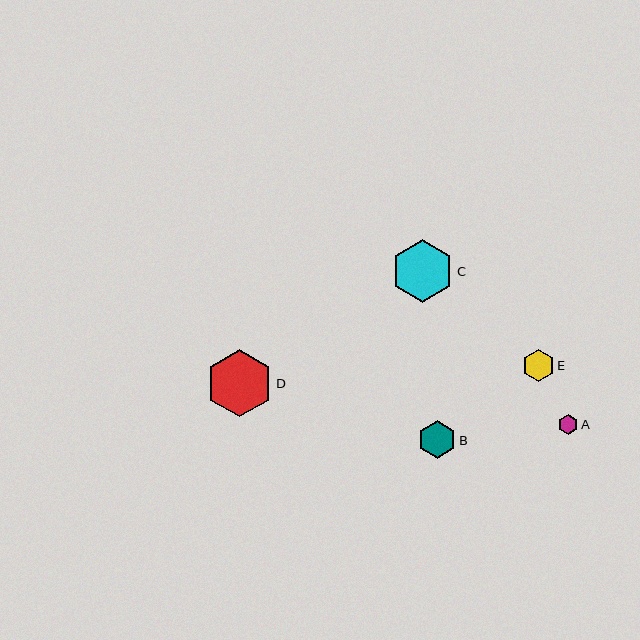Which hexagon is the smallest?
Hexagon A is the smallest with a size of approximately 20 pixels.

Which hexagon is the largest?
Hexagon D is the largest with a size of approximately 67 pixels.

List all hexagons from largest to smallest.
From largest to smallest: D, C, B, E, A.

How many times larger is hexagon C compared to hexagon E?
Hexagon C is approximately 2.0 times the size of hexagon E.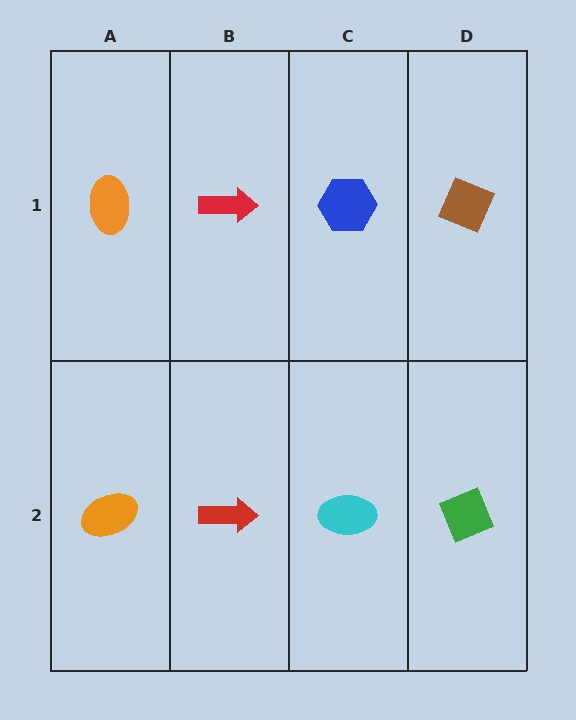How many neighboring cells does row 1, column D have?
2.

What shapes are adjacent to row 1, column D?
A green diamond (row 2, column D), a blue hexagon (row 1, column C).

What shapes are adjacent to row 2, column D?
A brown diamond (row 1, column D), a cyan ellipse (row 2, column C).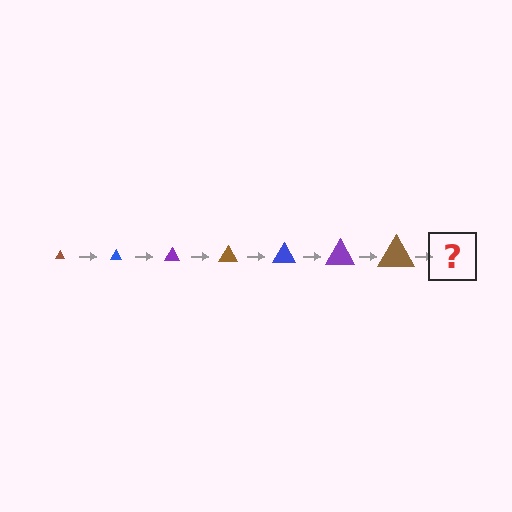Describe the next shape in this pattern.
It should be a blue triangle, larger than the previous one.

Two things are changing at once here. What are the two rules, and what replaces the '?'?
The two rules are that the triangle grows larger each step and the color cycles through brown, blue, and purple. The '?' should be a blue triangle, larger than the previous one.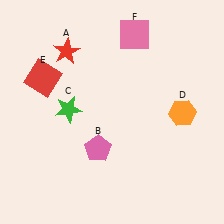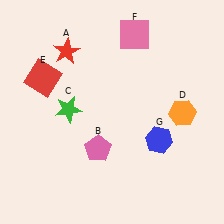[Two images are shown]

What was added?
A blue hexagon (G) was added in Image 2.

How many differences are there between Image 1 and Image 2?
There is 1 difference between the two images.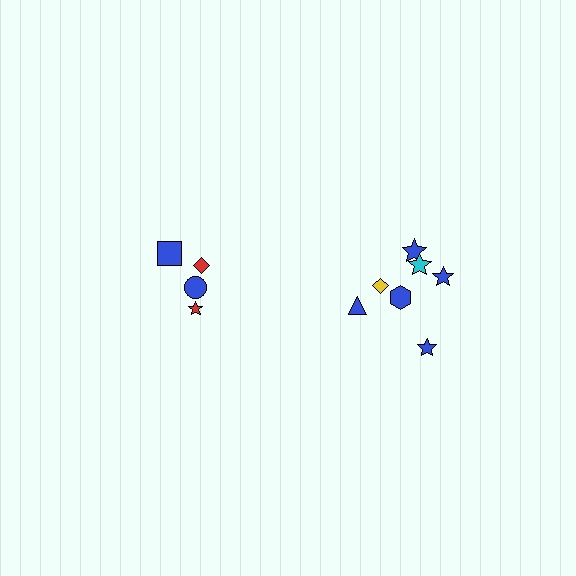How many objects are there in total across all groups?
There are 11 objects.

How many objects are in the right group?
There are 7 objects.